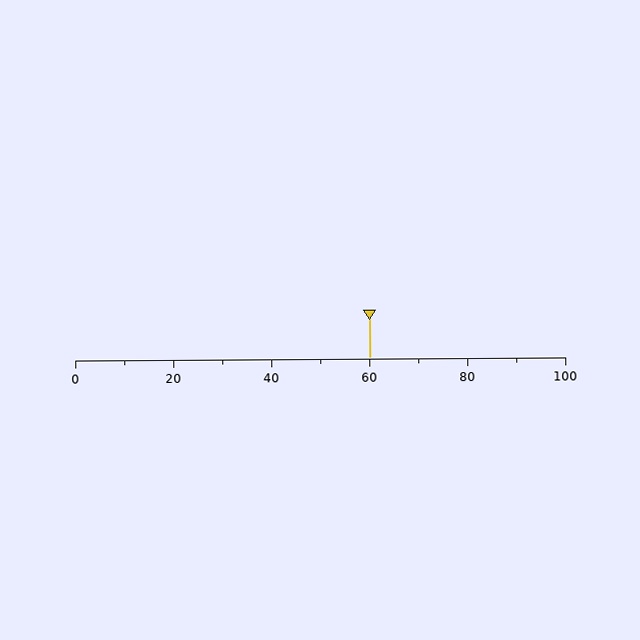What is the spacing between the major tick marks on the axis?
The major ticks are spaced 20 apart.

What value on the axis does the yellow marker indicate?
The marker indicates approximately 60.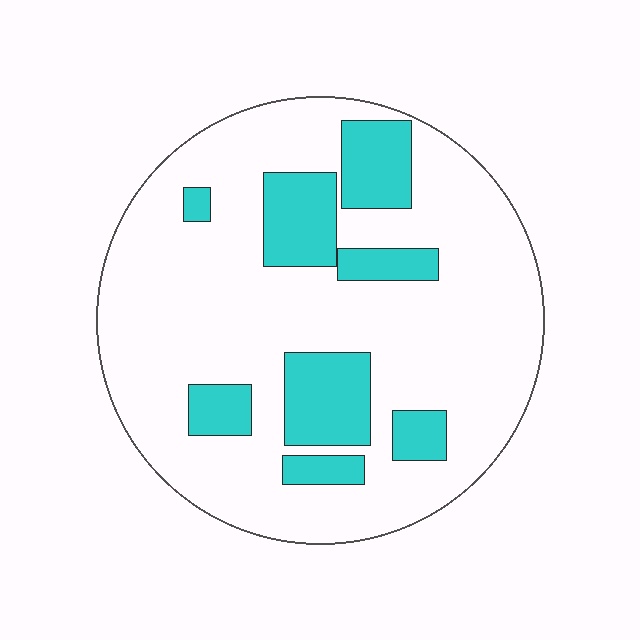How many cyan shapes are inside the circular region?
8.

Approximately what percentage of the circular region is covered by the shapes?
Approximately 20%.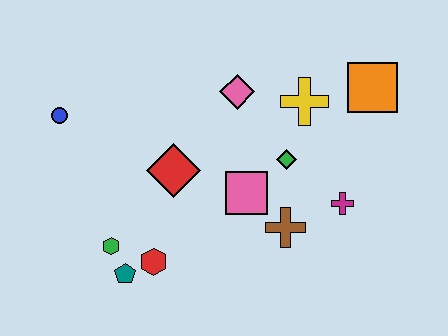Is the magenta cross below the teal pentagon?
No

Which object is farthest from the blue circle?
The orange square is farthest from the blue circle.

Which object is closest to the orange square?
The yellow cross is closest to the orange square.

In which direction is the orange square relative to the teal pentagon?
The orange square is to the right of the teal pentagon.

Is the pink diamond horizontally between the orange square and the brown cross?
No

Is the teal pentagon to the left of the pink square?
Yes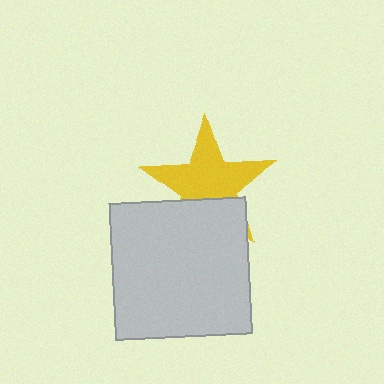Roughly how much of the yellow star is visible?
Most of it is visible (roughly 68%).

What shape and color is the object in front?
The object in front is a light gray square.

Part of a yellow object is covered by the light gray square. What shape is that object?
It is a star.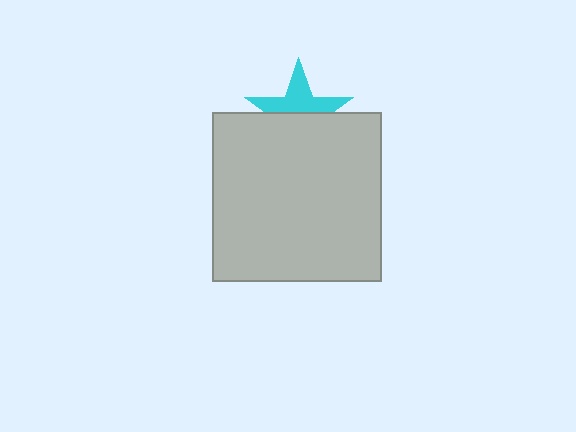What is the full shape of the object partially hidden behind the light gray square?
The partially hidden object is a cyan star.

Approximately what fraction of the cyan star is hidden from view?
Roughly 52% of the cyan star is hidden behind the light gray square.